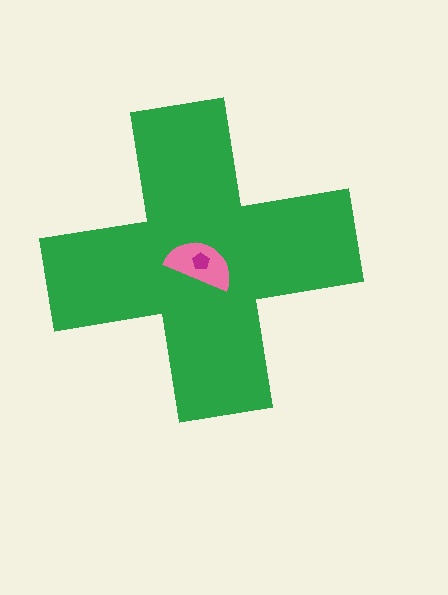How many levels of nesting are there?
3.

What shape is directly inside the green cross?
The pink semicircle.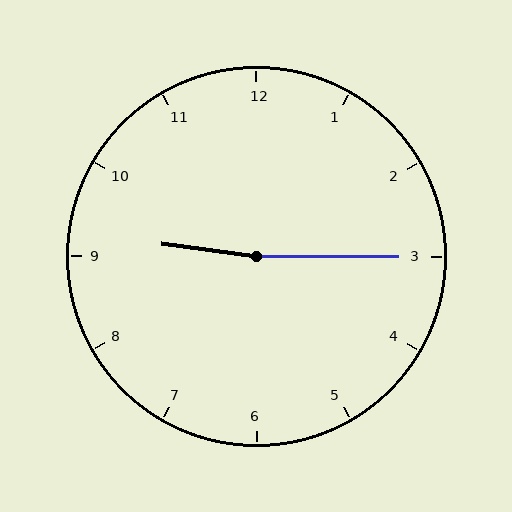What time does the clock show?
9:15.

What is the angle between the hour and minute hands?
Approximately 172 degrees.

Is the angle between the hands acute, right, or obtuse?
It is obtuse.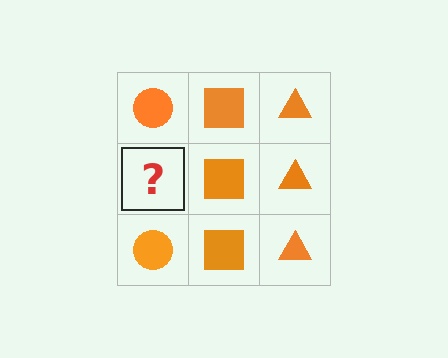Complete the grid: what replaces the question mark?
The question mark should be replaced with an orange circle.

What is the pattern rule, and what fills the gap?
The rule is that each column has a consistent shape. The gap should be filled with an orange circle.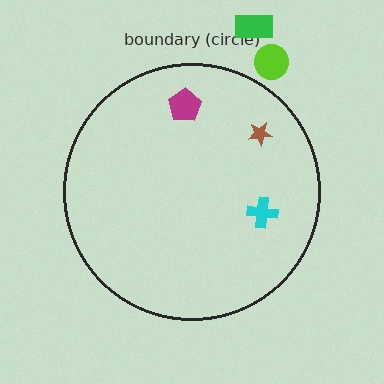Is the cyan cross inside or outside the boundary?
Inside.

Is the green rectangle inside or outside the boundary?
Outside.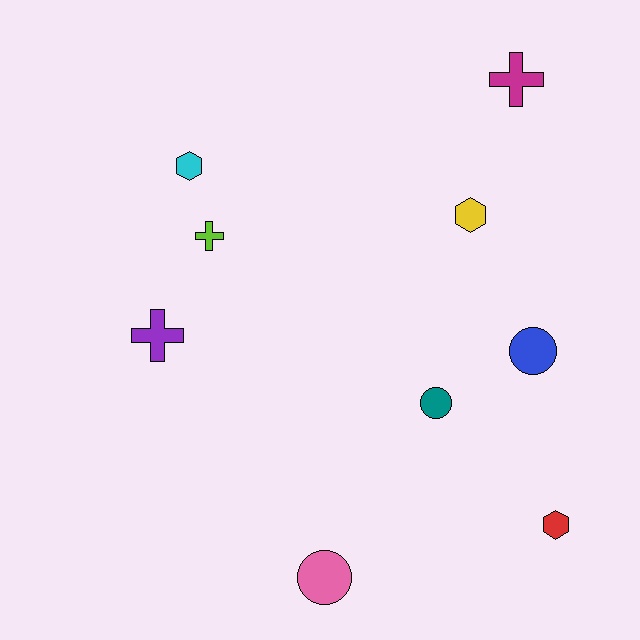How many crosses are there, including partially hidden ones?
There are 3 crosses.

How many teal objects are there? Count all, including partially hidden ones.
There is 1 teal object.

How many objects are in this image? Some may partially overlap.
There are 9 objects.